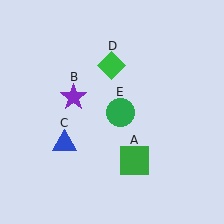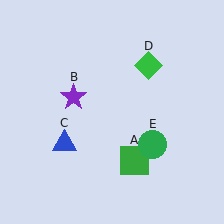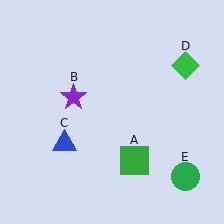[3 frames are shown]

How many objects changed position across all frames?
2 objects changed position: green diamond (object D), green circle (object E).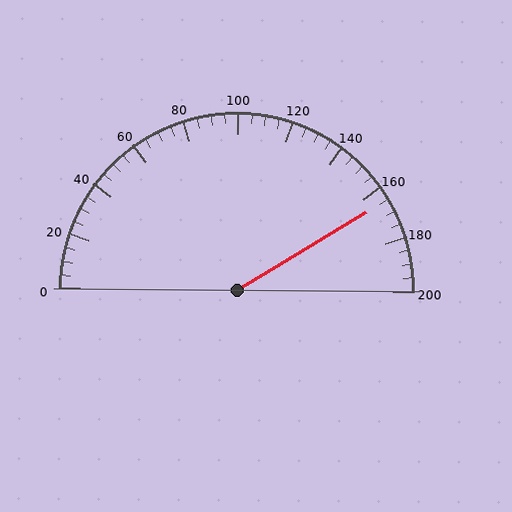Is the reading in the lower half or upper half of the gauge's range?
The reading is in the upper half of the range (0 to 200).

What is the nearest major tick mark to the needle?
The nearest major tick mark is 160.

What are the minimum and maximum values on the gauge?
The gauge ranges from 0 to 200.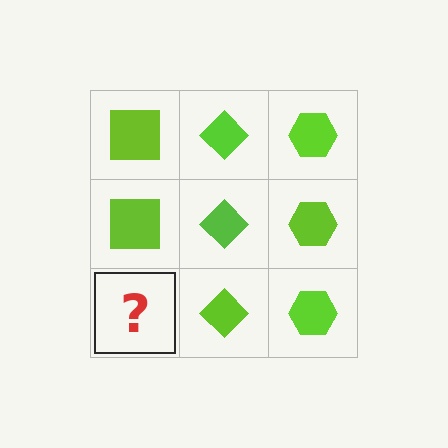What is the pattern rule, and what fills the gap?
The rule is that each column has a consistent shape. The gap should be filled with a lime square.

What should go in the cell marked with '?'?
The missing cell should contain a lime square.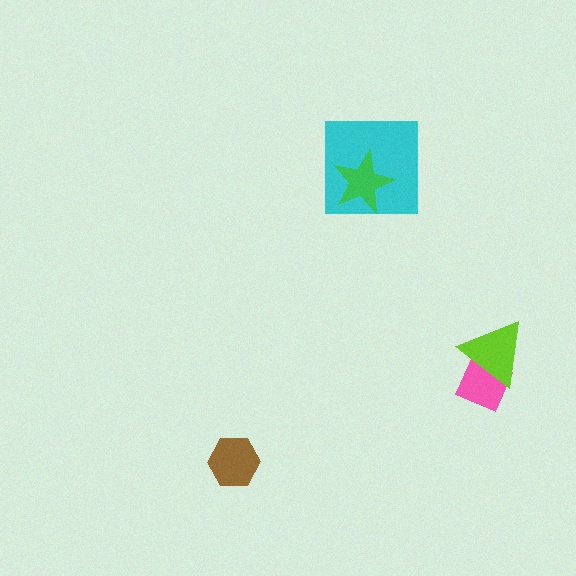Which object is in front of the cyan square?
The green star is in front of the cyan square.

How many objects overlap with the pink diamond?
1 object overlaps with the pink diamond.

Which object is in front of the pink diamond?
The lime triangle is in front of the pink diamond.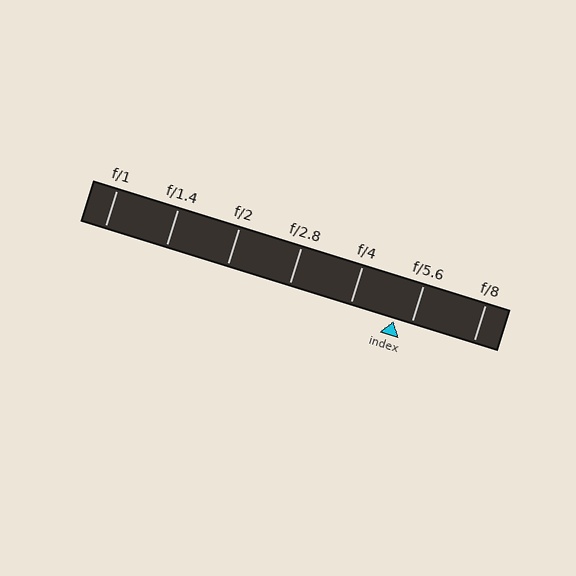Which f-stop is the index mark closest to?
The index mark is closest to f/5.6.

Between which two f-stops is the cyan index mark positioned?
The index mark is between f/4 and f/5.6.